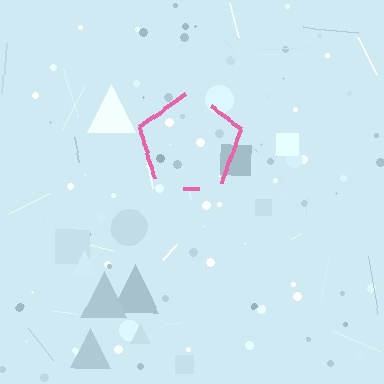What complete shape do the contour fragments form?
The contour fragments form a pentagon.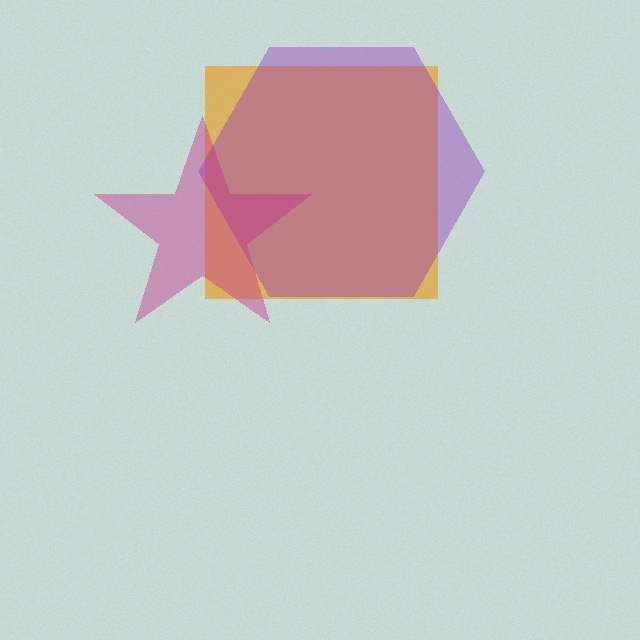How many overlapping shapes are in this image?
There are 3 overlapping shapes in the image.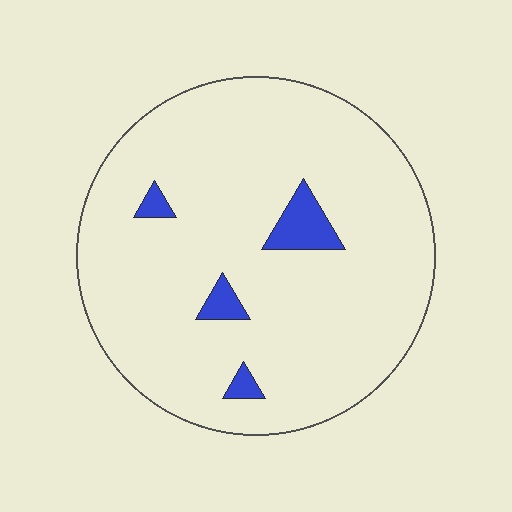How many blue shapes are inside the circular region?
4.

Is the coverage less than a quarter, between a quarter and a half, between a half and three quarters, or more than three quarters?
Less than a quarter.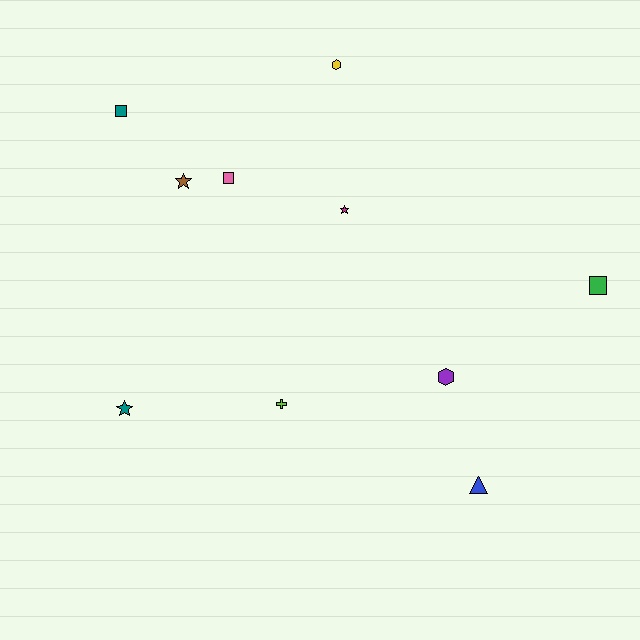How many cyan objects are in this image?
There are no cyan objects.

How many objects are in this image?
There are 10 objects.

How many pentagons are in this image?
There are no pentagons.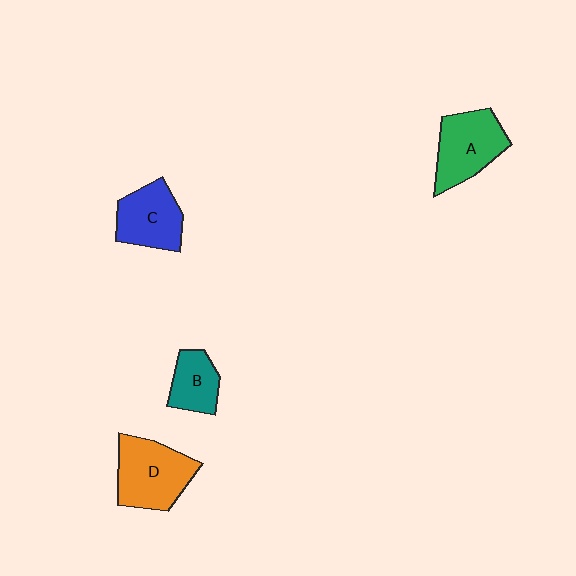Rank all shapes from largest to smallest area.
From largest to smallest: D (orange), A (green), C (blue), B (teal).